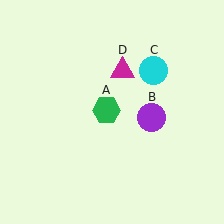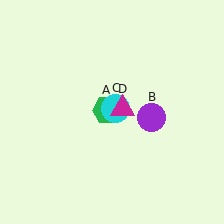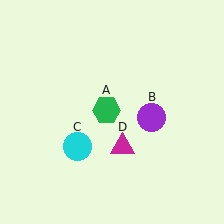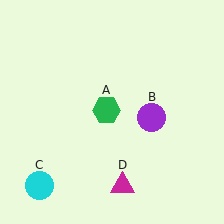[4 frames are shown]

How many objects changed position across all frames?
2 objects changed position: cyan circle (object C), magenta triangle (object D).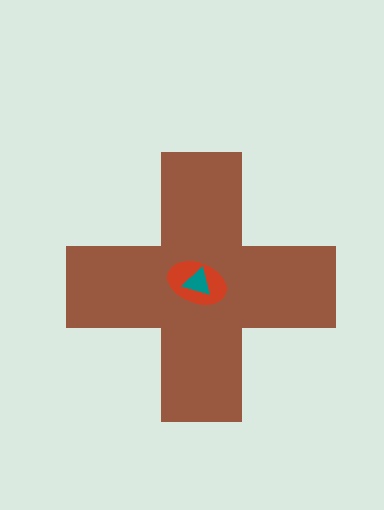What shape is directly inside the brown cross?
The red ellipse.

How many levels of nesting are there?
3.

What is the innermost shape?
The teal triangle.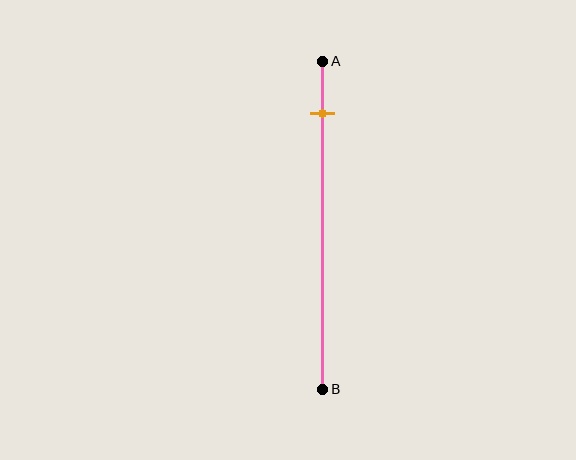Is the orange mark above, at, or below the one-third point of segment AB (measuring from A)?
The orange mark is above the one-third point of segment AB.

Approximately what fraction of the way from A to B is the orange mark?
The orange mark is approximately 15% of the way from A to B.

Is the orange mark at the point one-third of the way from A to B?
No, the mark is at about 15% from A, not at the 33% one-third point.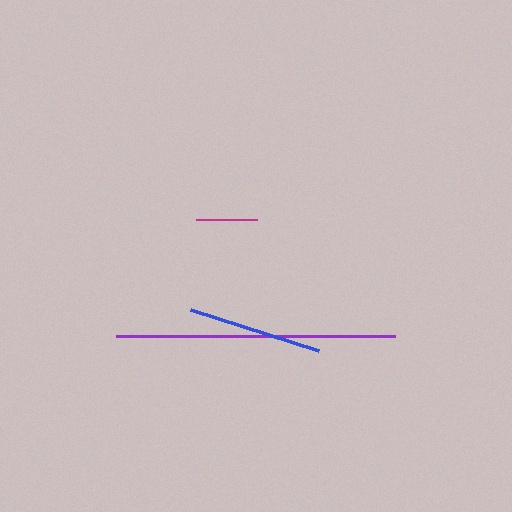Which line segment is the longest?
The purple line is the longest at approximately 279 pixels.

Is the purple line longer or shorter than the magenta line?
The purple line is longer than the magenta line.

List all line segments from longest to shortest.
From longest to shortest: purple, blue, magenta.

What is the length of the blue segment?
The blue segment is approximately 135 pixels long.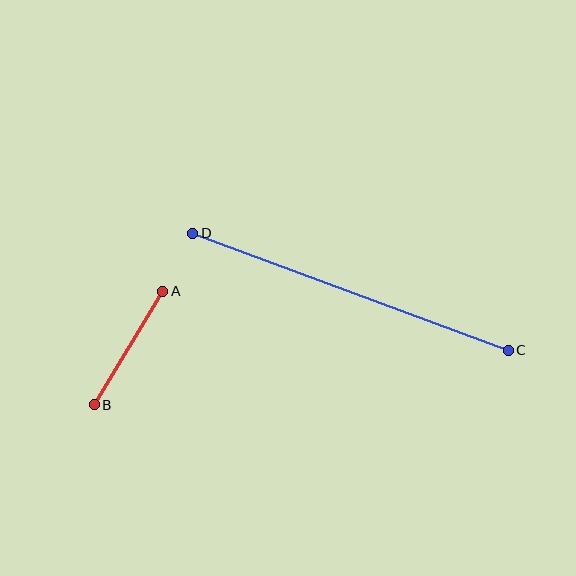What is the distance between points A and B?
The distance is approximately 132 pixels.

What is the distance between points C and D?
The distance is approximately 337 pixels.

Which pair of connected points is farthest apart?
Points C and D are farthest apart.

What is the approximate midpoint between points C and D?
The midpoint is at approximately (351, 292) pixels.